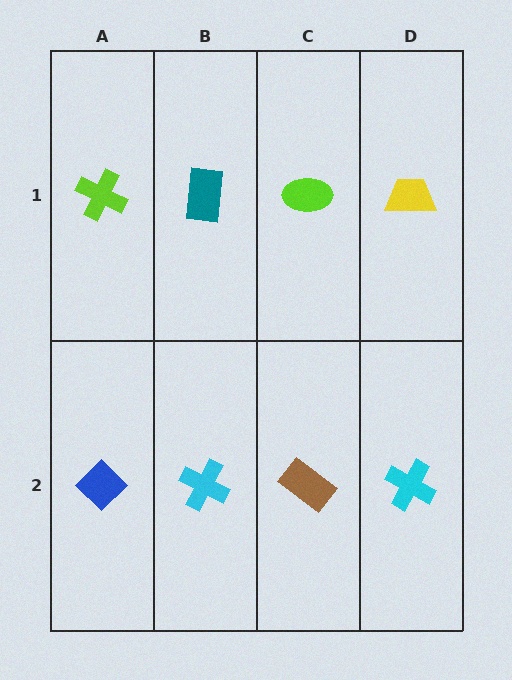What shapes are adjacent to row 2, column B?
A teal rectangle (row 1, column B), a blue diamond (row 2, column A), a brown rectangle (row 2, column C).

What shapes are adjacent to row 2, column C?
A lime ellipse (row 1, column C), a cyan cross (row 2, column B), a cyan cross (row 2, column D).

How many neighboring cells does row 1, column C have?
3.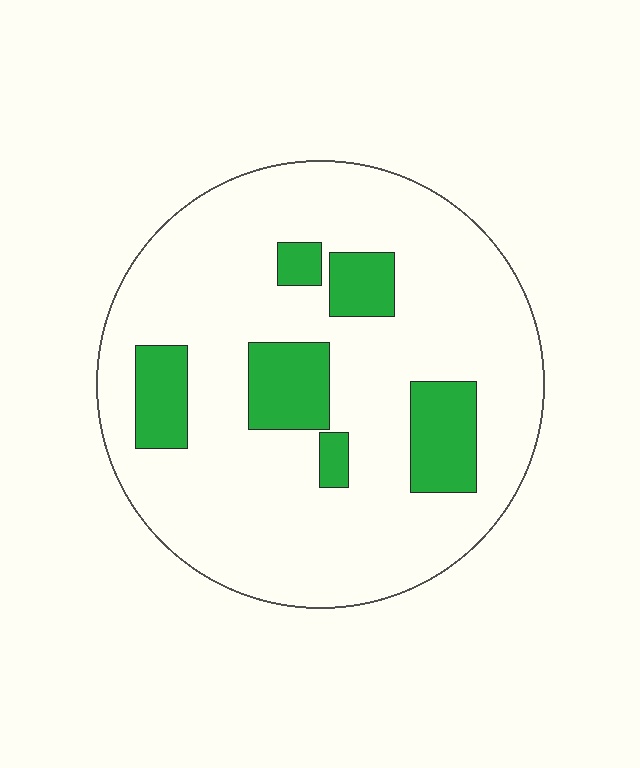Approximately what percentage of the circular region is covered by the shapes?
Approximately 20%.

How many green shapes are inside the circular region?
6.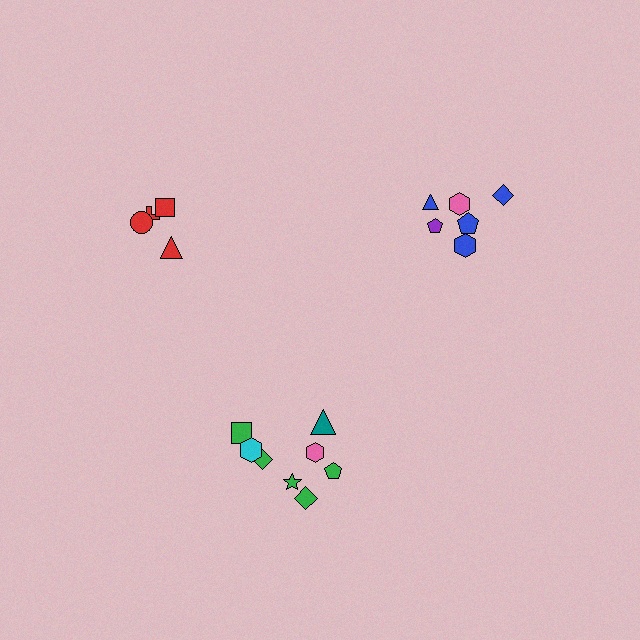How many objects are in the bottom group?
There are 8 objects.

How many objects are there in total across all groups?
There are 18 objects.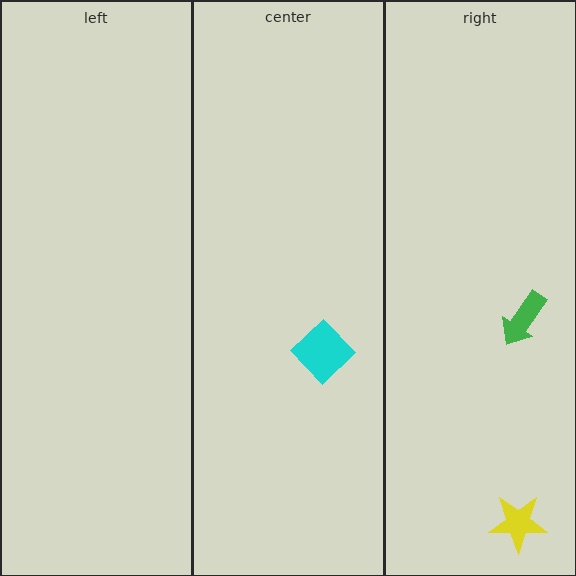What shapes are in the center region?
The cyan diamond.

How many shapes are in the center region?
1.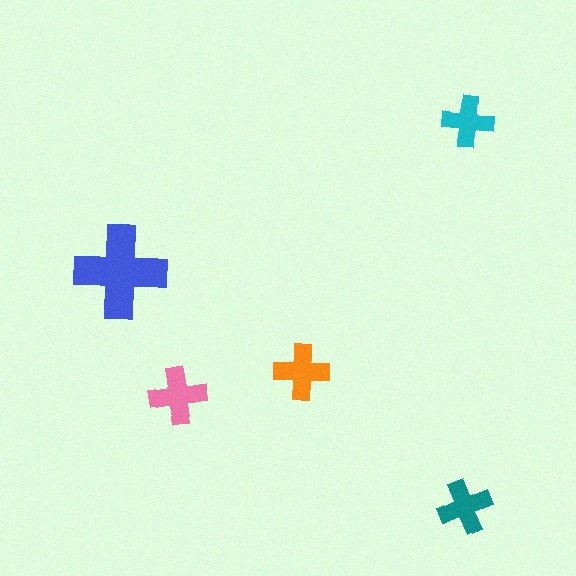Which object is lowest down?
The teal cross is bottommost.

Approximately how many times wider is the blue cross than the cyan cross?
About 2 times wider.